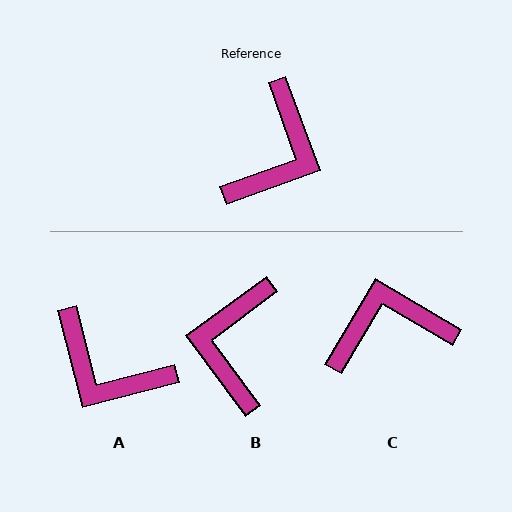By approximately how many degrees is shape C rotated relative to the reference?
Approximately 129 degrees counter-clockwise.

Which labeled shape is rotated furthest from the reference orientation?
B, about 164 degrees away.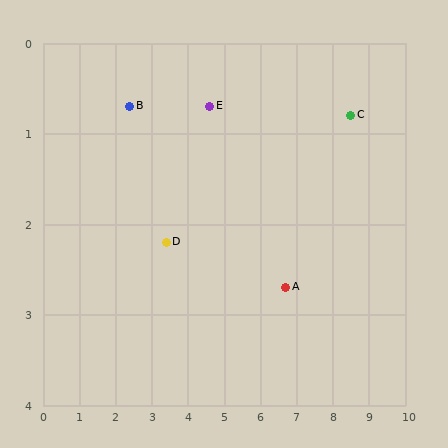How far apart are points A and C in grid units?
Points A and C are about 2.6 grid units apart.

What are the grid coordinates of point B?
Point B is at approximately (2.4, 0.7).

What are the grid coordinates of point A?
Point A is at approximately (6.7, 2.7).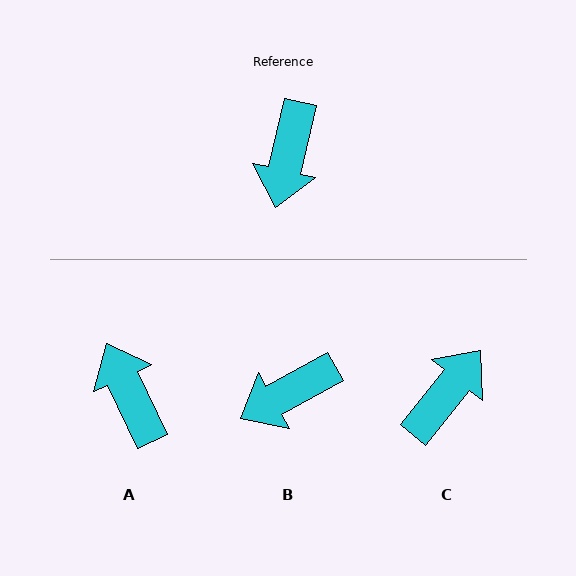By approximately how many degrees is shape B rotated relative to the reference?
Approximately 48 degrees clockwise.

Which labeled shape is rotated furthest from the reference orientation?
C, about 154 degrees away.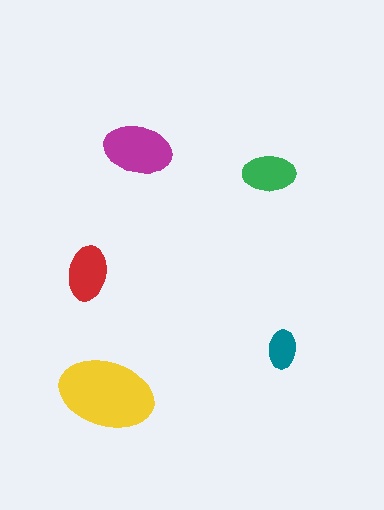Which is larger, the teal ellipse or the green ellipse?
The green one.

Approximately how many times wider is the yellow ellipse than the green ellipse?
About 2 times wider.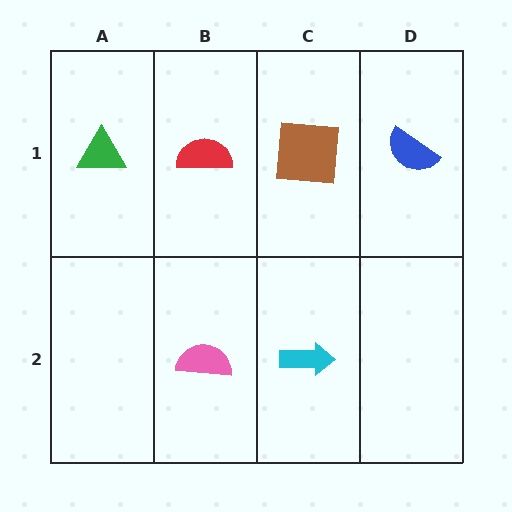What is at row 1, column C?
A brown square.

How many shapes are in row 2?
2 shapes.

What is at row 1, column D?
A blue semicircle.